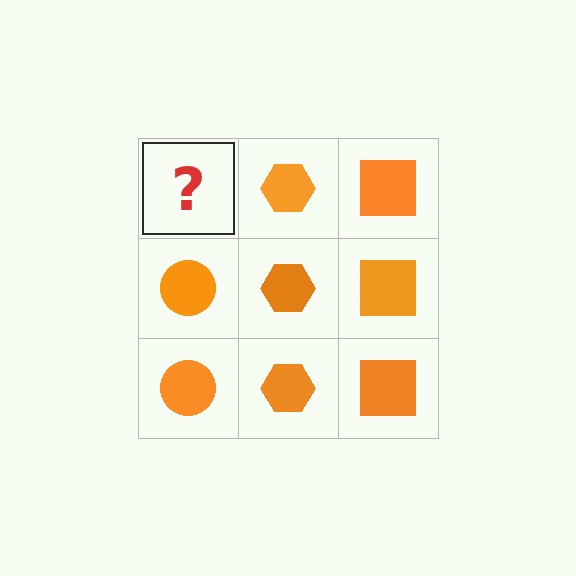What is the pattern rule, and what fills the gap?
The rule is that each column has a consistent shape. The gap should be filled with an orange circle.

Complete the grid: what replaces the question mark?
The question mark should be replaced with an orange circle.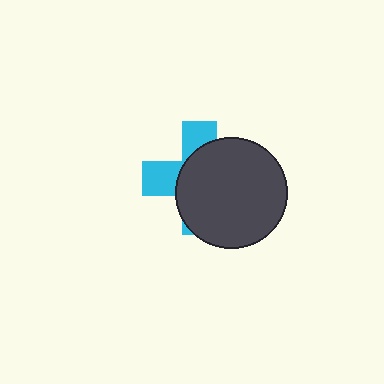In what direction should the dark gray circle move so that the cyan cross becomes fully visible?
The dark gray circle should move right. That is the shortest direction to clear the overlap and leave the cyan cross fully visible.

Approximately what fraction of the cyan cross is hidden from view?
Roughly 66% of the cyan cross is hidden behind the dark gray circle.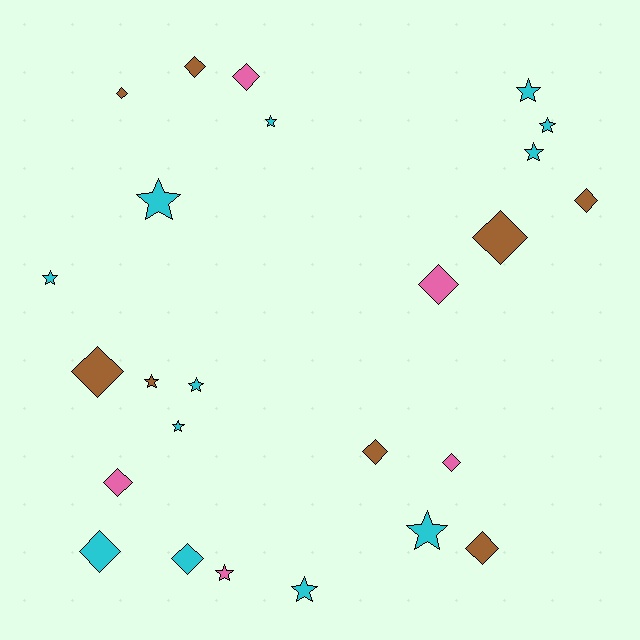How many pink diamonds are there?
There are 4 pink diamonds.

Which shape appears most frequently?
Diamond, with 13 objects.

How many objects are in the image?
There are 25 objects.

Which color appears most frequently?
Cyan, with 12 objects.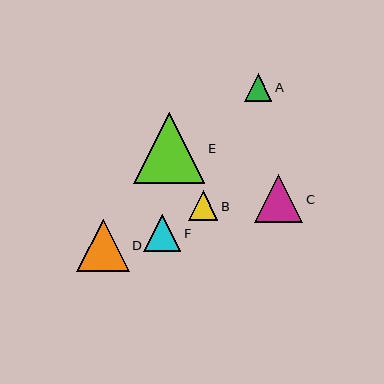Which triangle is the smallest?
Triangle A is the smallest with a size of approximately 27 pixels.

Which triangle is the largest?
Triangle E is the largest with a size of approximately 71 pixels.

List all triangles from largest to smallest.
From largest to smallest: E, D, C, F, B, A.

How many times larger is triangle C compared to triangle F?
Triangle C is approximately 1.3 times the size of triangle F.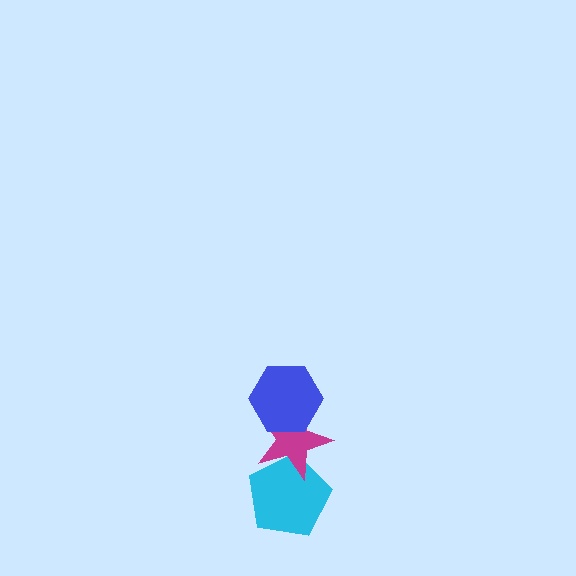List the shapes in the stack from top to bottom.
From top to bottom: the blue hexagon, the magenta star, the cyan pentagon.